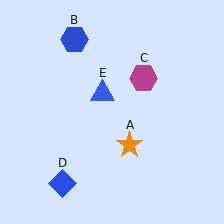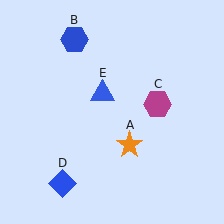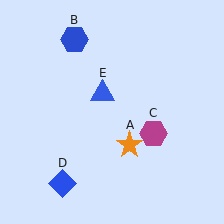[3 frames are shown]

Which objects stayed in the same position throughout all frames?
Orange star (object A) and blue hexagon (object B) and blue diamond (object D) and blue triangle (object E) remained stationary.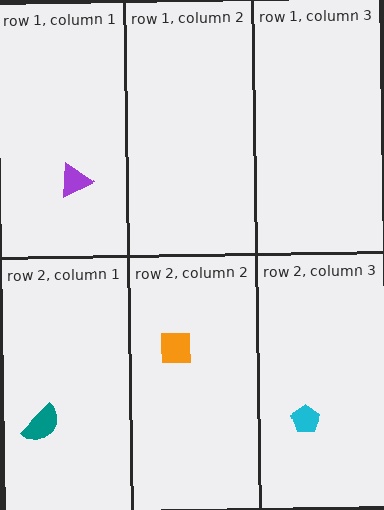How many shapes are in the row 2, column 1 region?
1.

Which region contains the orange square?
The row 2, column 2 region.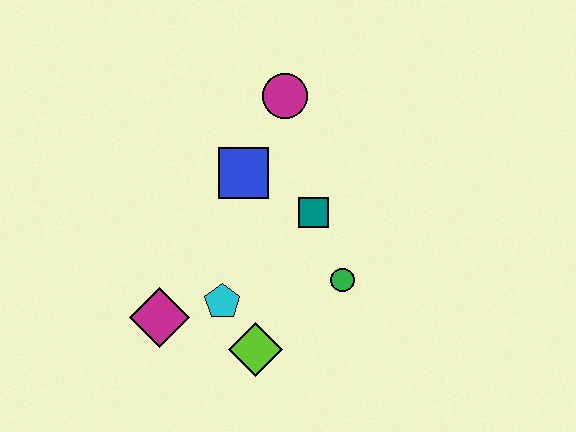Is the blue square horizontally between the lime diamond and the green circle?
No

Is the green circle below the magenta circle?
Yes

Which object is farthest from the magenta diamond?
The magenta circle is farthest from the magenta diamond.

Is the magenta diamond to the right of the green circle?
No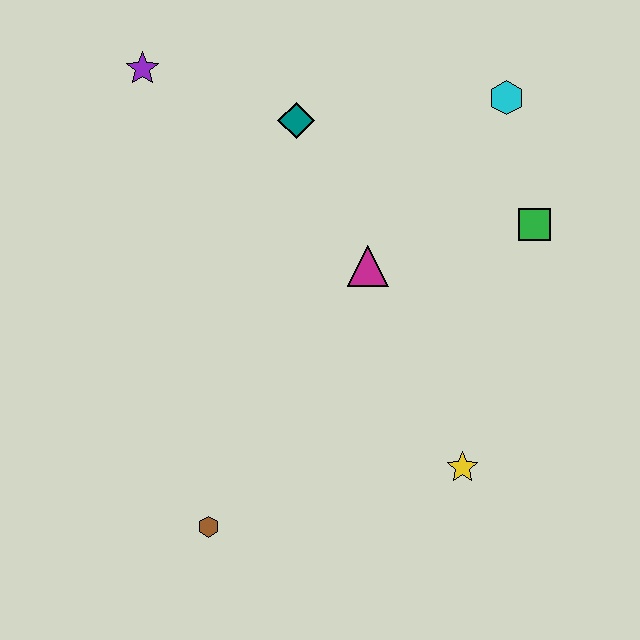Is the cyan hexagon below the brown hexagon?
No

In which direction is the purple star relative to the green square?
The purple star is to the left of the green square.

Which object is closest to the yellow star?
The magenta triangle is closest to the yellow star.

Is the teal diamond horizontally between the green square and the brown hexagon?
Yes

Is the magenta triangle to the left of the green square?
Yes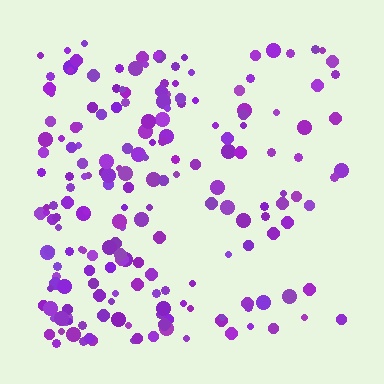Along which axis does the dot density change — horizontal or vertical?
Horizontal.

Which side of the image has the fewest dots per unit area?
The right.